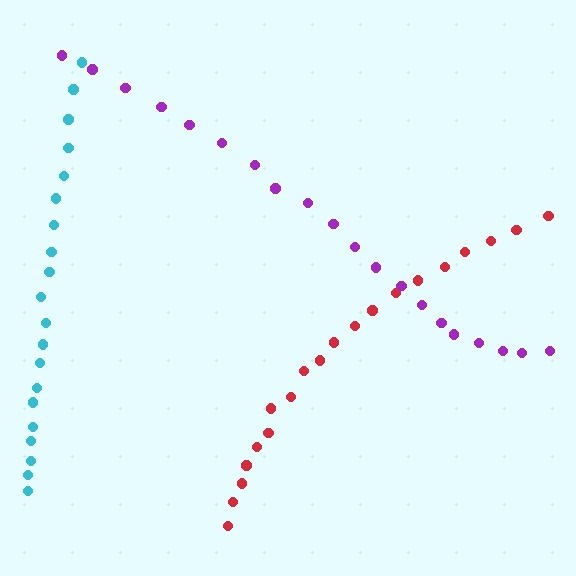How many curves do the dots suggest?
There are 3 distinct paths.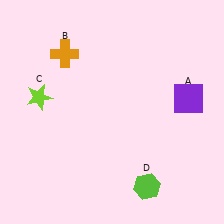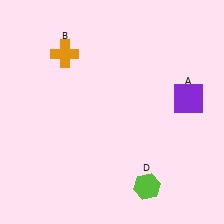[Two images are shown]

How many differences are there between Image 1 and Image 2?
There is 1 difference between the two images.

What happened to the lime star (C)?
The lime star (C) was removed in Image 2. It was in the top-left area of Image 1.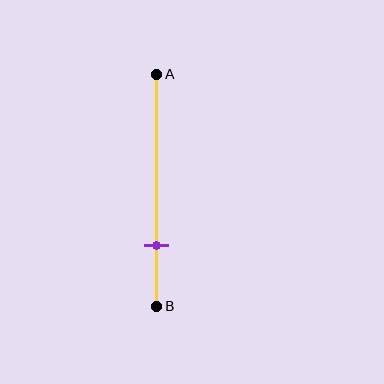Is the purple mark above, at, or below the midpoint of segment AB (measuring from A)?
The purple mark is below the midpoint of segment AB.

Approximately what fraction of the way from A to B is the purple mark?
The purple mark is approximately 75% of the way from A to B.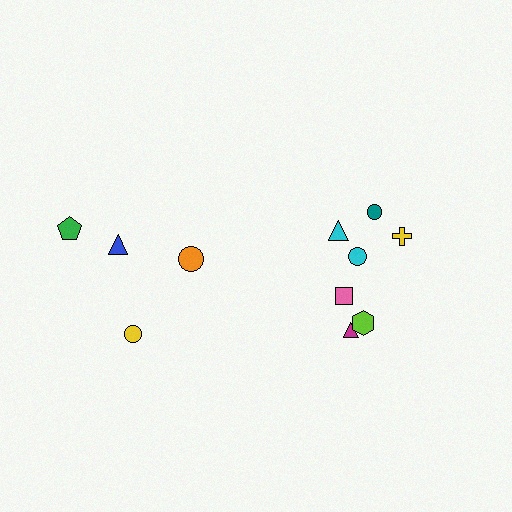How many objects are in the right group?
There are 7 objects.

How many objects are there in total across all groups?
There are 11 objects.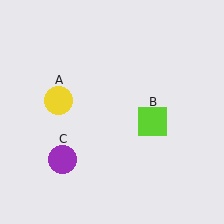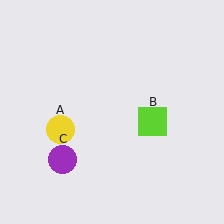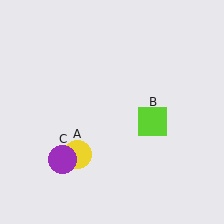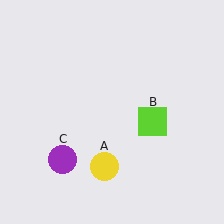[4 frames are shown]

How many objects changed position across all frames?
1 object changed position: yellow circle (object A).